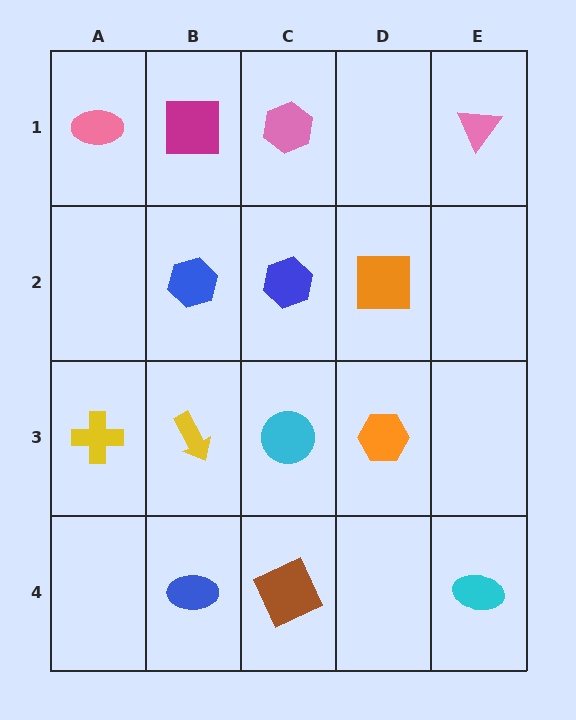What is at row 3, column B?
A yellow arrow.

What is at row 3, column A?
A yellow cross.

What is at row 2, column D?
An orange square.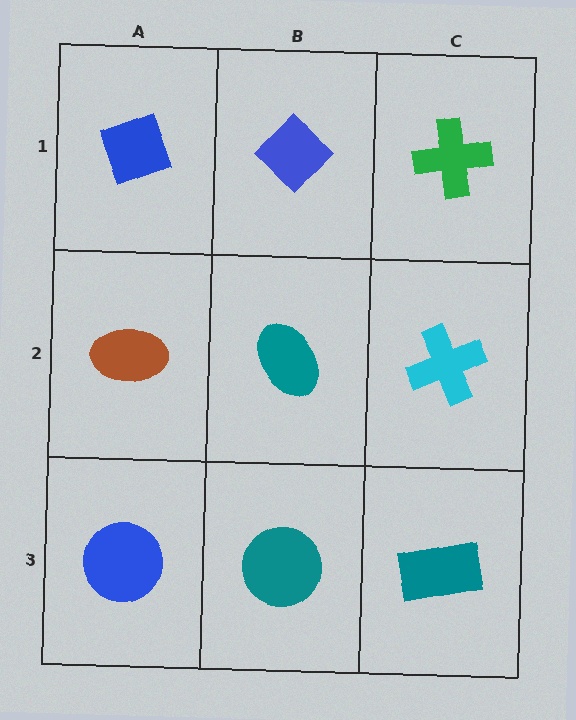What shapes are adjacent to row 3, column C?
A cyan cross (row 2, column C), a teal circle (row 3, column B).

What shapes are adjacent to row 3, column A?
A brown ellipse (row 2, column A), a teal circle (row 3, column B).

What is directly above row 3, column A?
A brown ellipse.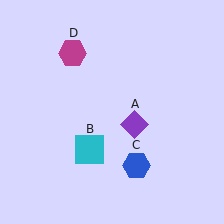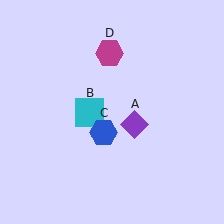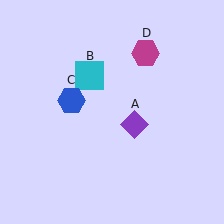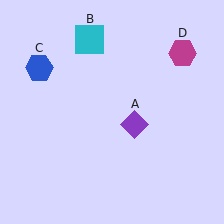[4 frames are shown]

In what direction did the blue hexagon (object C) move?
The blue hexagon (object C) moved up and to the left.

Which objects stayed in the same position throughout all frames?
Purple diamond (object A) remained stationary.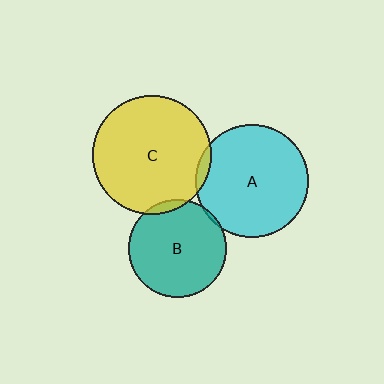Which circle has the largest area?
Circle C (yellow).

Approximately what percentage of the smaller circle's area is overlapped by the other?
Approximately 5%.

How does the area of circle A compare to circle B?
Approximately 1.3 times.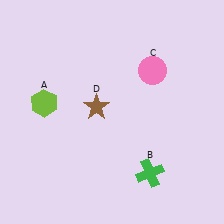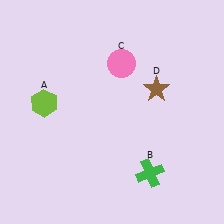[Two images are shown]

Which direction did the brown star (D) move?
The brown star (D) moved right.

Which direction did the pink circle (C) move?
The pink circle (C) moved left.